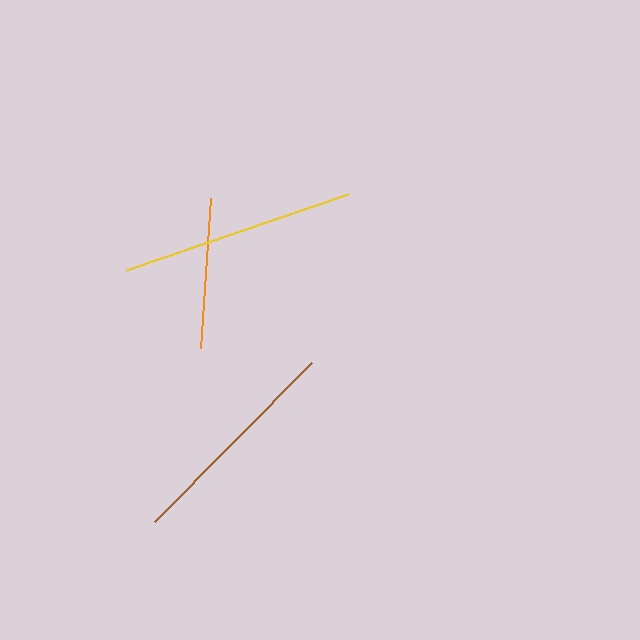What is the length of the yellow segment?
The yellow segment is approximately 234 pixels long.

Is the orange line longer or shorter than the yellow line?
The yellow line is longer than the orange line.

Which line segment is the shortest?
The orange line is the shortest at approximately 150 pixels.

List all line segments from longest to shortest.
From longest to shortest: yellow, brown, orange.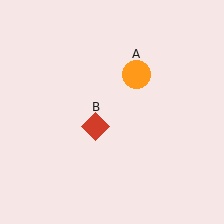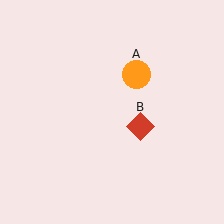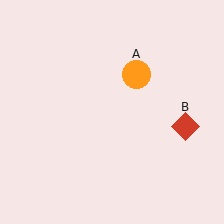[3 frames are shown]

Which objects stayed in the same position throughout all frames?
Orange circle (object A) remained stationary.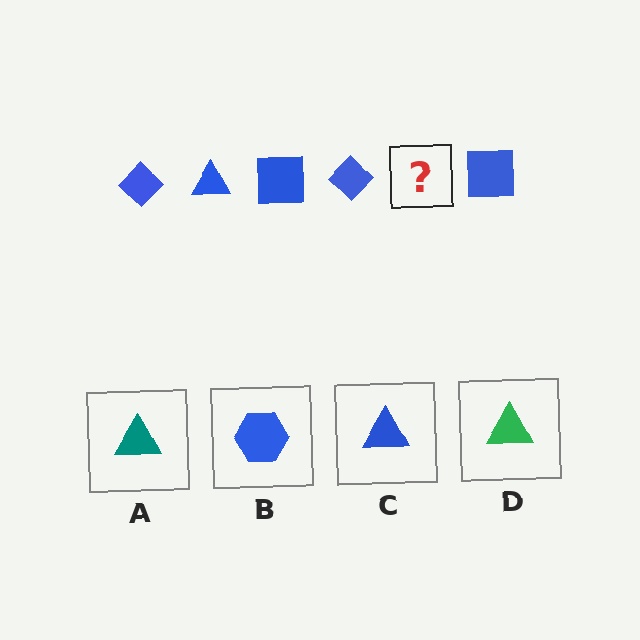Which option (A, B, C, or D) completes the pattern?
C.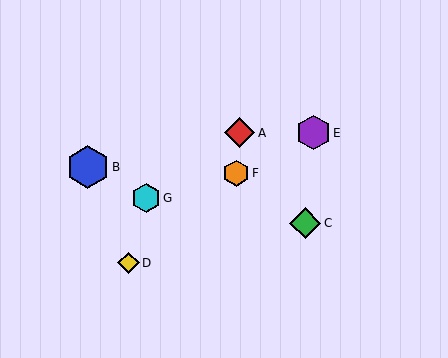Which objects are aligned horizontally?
Objects A, E are aligned horizontally.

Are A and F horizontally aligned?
No, A is at y≈133 and F is at y≈173.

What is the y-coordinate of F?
Object F is at y≈173.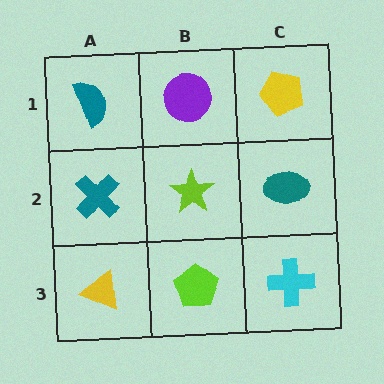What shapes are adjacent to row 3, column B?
A lime star (row 2, column B), a yellow triangle (row 3, column A), a cyan cross (row 3, column C).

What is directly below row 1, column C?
A teal ellipse.